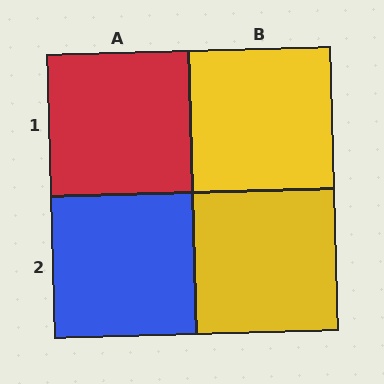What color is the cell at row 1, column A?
Red.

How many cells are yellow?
2 cells are yellow.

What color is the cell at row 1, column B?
Yellow.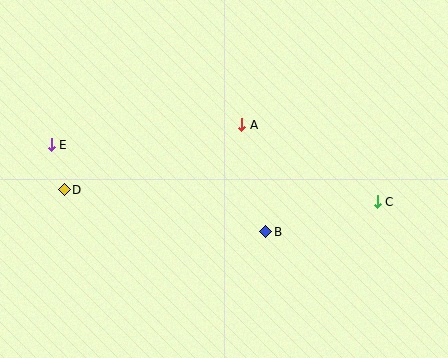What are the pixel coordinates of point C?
Point C is at (377, 202).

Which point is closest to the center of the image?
Point A at (242, 125) is closest to the center.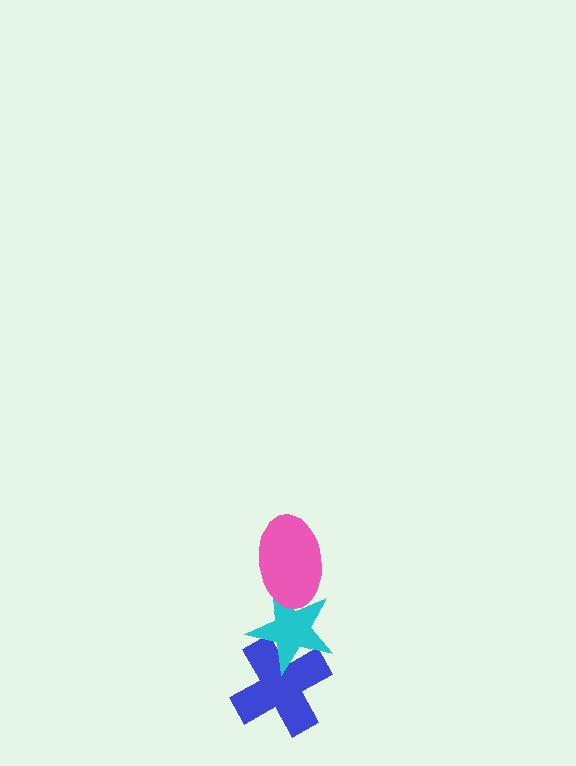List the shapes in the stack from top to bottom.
From top to bottom: the pink ellipse, the cyan star, the blue cross.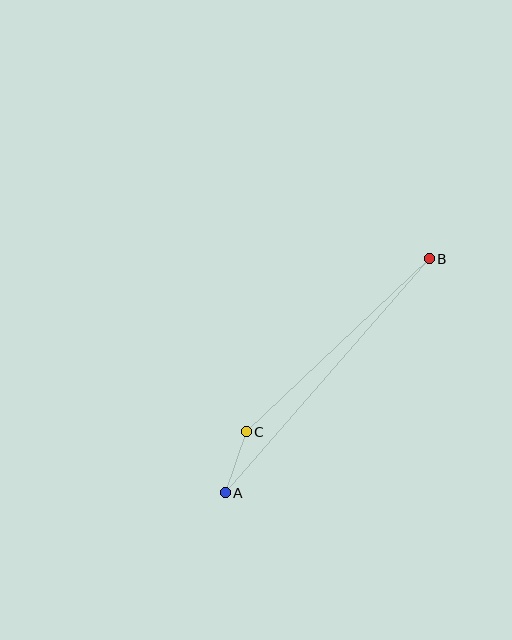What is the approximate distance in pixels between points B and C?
The distance between B and C is approximately 252 pixels.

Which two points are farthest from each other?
Points A and B are farthest from each other.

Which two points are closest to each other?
Points A and C are closest to each other.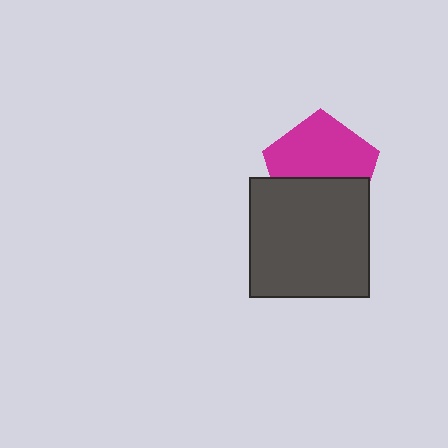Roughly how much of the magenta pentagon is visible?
About half of it is visible (roughly 59%).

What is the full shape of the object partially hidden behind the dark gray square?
The partially hidden object is a magenta pentagon.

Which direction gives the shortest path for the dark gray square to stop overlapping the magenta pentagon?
Moving down gives the shortest separation.